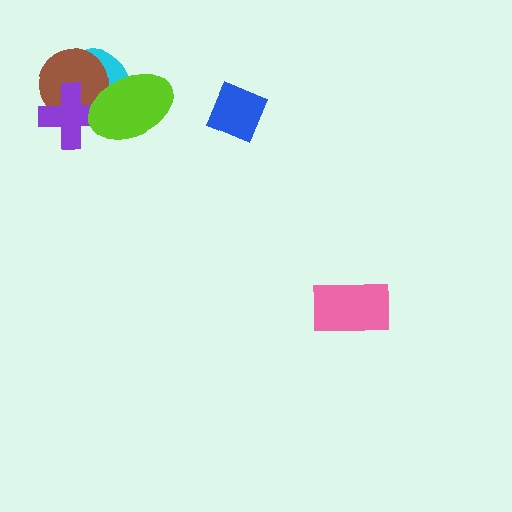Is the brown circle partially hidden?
Yes, it is partially covered by another shape.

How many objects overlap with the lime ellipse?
3 objects overlap with the lime ellipse.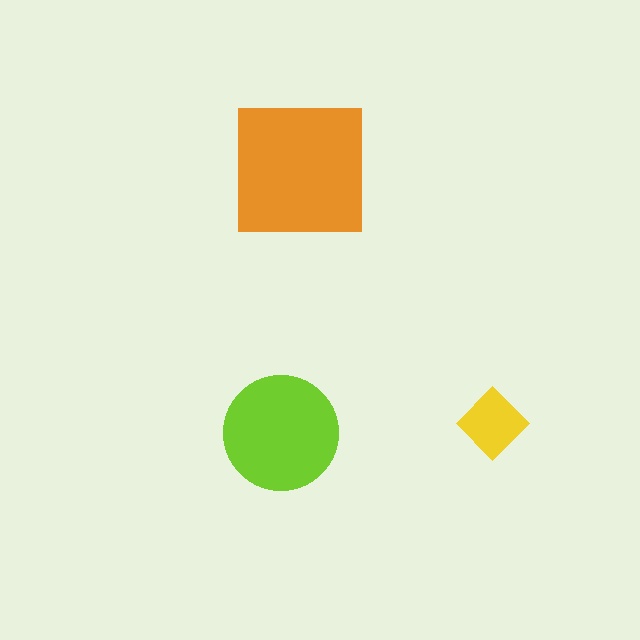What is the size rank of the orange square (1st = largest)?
1st.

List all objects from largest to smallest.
The orange square, the lime circle, the yellow diamond.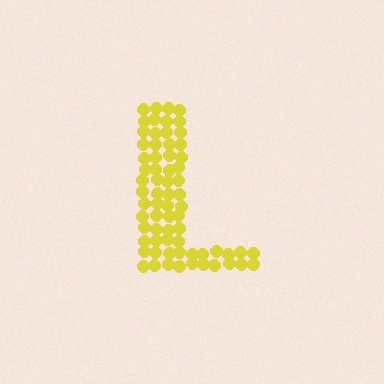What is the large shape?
The large shape is the letter L.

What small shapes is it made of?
It is made of small circles.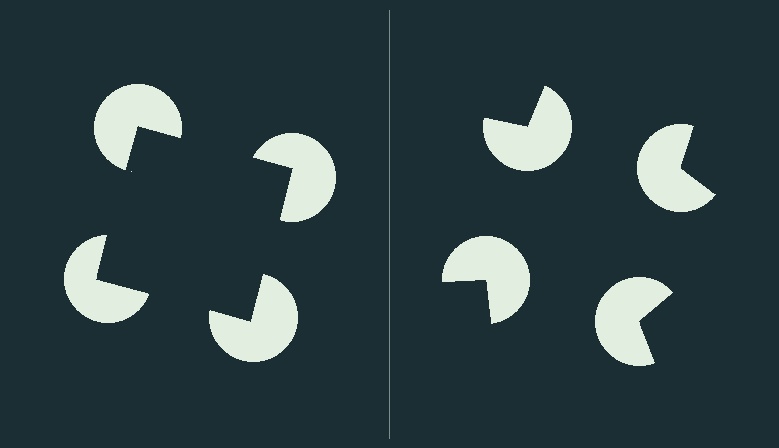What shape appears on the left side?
An illusory square.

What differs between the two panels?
The pac-man discs are positioned identically on both sides; only the wedge orientations differ. On the left they align to a square; on the right they are misaligned.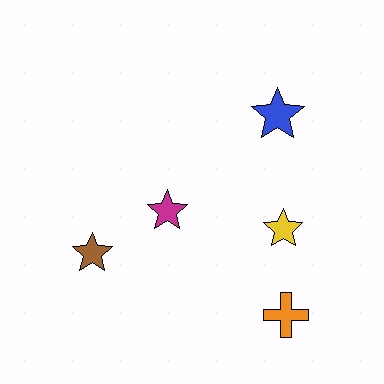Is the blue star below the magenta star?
No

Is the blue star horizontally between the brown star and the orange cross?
Yes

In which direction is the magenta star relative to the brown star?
The magenta star is to the right of the brown star.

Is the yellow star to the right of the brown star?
Yes